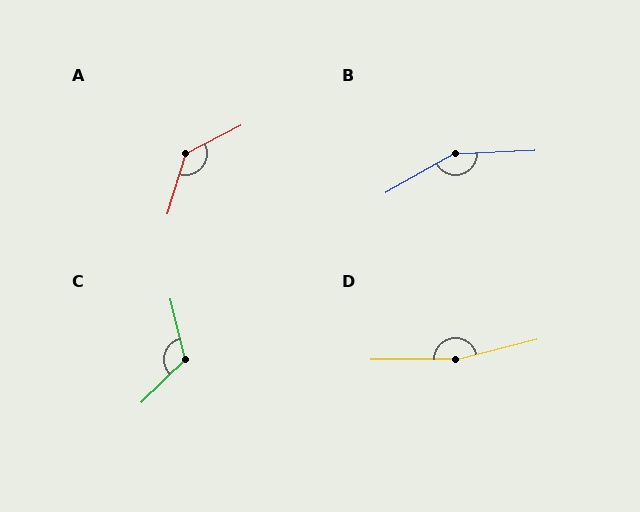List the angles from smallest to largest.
C (121°), A (134°), B (152°), D (166°).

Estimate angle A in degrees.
Approximately 134 degrees.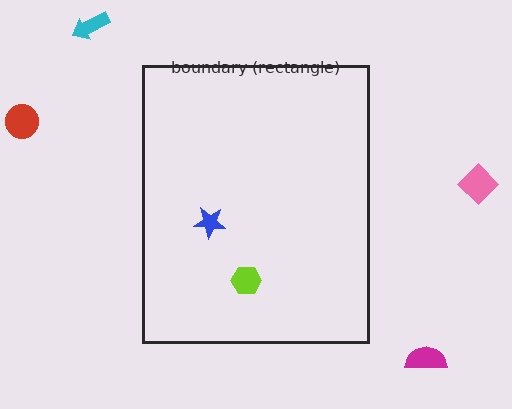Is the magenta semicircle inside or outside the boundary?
Outside.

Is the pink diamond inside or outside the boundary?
Outside.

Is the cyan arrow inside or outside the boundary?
Outside.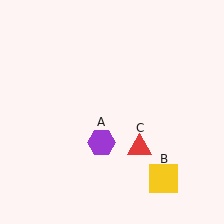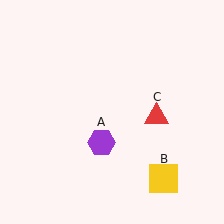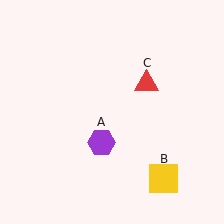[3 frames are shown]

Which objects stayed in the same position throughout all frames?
Purple hexagon (object A) and yellow square (object B) remained stationary.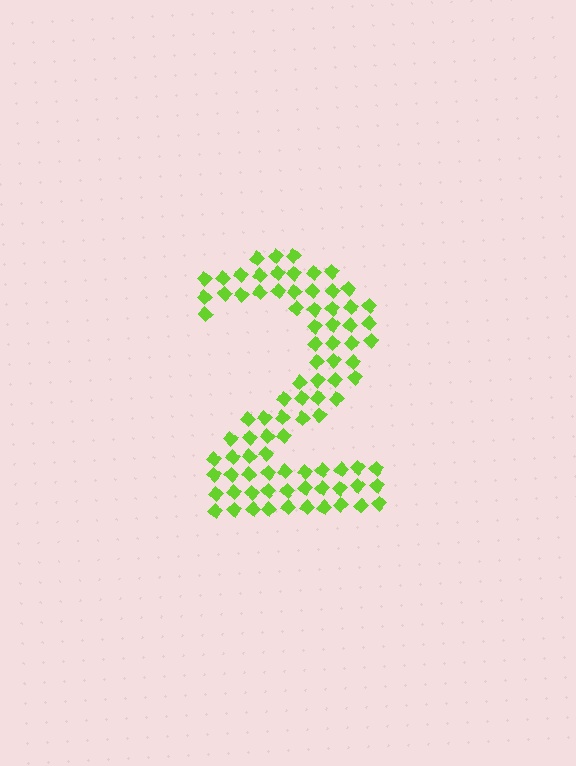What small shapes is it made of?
It is made of small diamonds.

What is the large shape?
The large shape is the digit 2.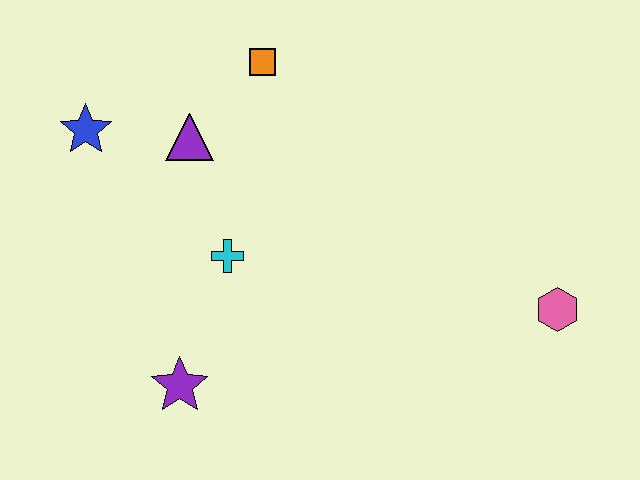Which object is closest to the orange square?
The purple triangle is closest to the orange square.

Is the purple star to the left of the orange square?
Yes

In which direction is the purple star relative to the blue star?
The purple star is below the blue star.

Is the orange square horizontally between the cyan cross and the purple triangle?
No